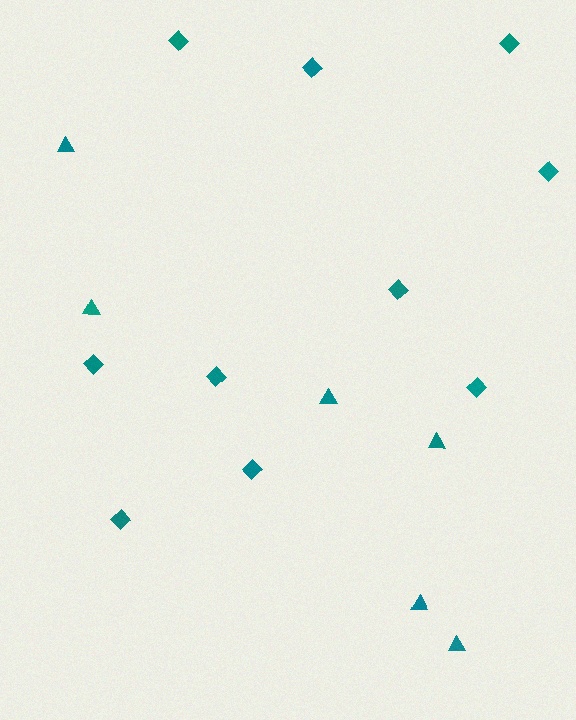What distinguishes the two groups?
There are 2 groups: one group of triangles (6) and one group of diamonds (10).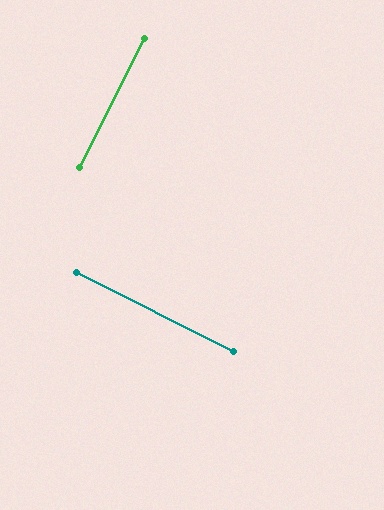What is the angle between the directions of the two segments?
Approximately 90 degrees.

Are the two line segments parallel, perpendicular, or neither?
Perpendicular — they meet at approximately 90°.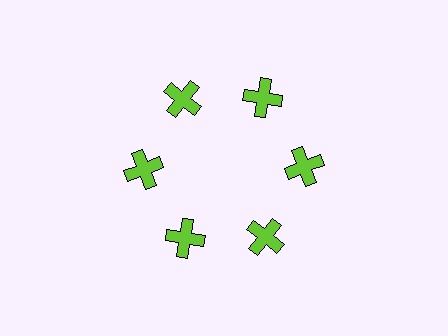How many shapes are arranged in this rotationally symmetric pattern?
There are 6 shapes, arranged in 6 groups of 1.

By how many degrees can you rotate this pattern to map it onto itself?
The pattern maps onto itself every 60 degrees of rotation.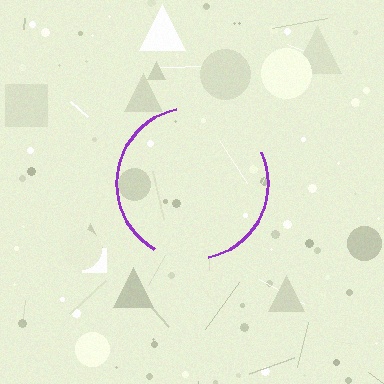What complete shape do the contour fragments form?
The contour fragments form a circle.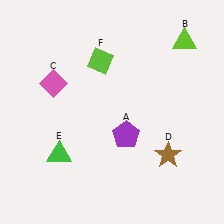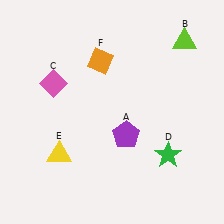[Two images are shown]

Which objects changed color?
D changed from brown to green. E changed from green to yellow. F changed from lime to orange.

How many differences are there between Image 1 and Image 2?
There are 3 differences between the two images.